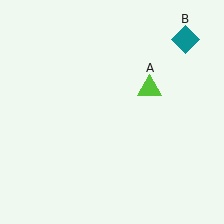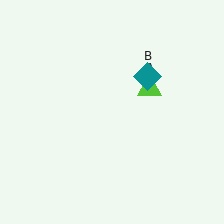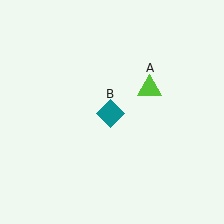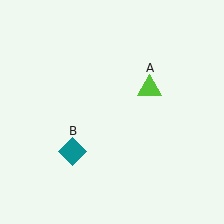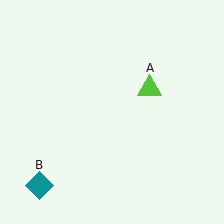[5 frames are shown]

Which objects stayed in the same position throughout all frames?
Lime triangle (object A) remained stationary.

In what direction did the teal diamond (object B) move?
The teal diamond (object B) moved down and to the left.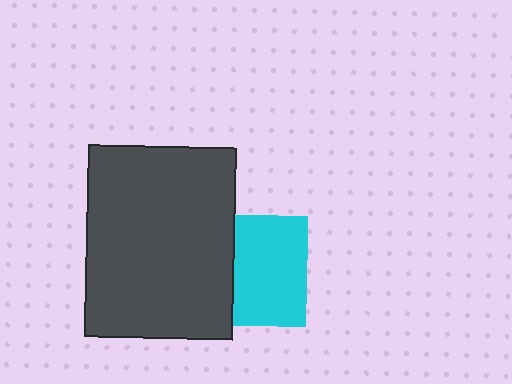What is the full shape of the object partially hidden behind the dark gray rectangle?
The partially hidden object is a cyan square.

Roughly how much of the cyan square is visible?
Most of it is visible (roughly 66%).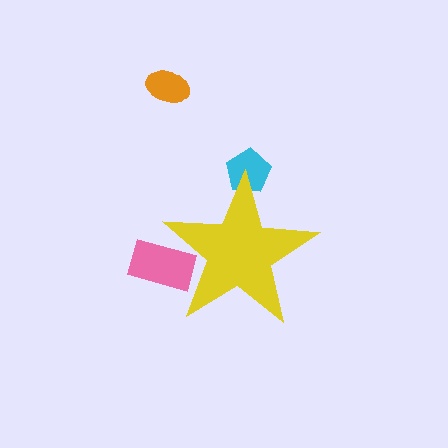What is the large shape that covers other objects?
A yellow star.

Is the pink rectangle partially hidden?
Yes, the pink rectangle is partially hidden behind the yellow star.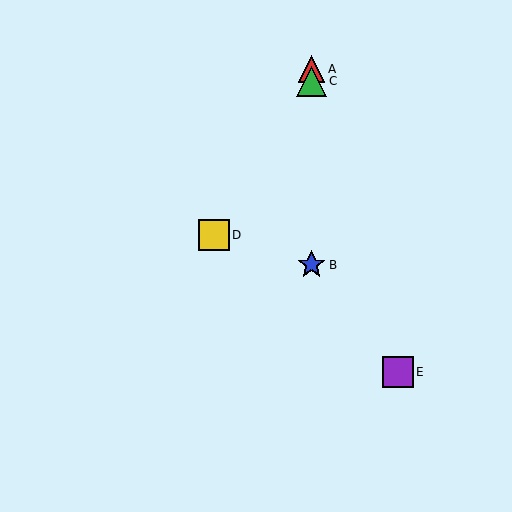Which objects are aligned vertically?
Objects A, B, C are aligned vertically.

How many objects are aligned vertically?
3 objects (A, B, C) are aligned vertically.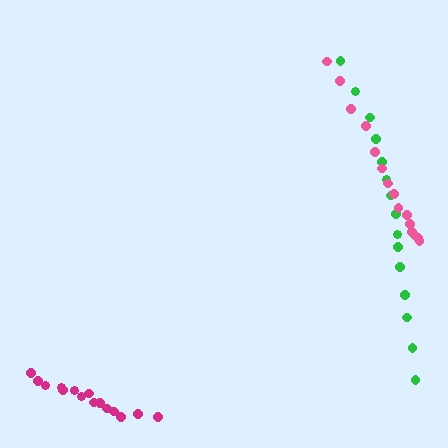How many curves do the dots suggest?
There are 3 distinct paths.